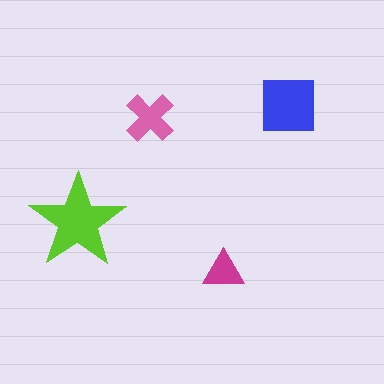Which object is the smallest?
The magenta triangle.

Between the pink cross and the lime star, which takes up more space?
The lime star.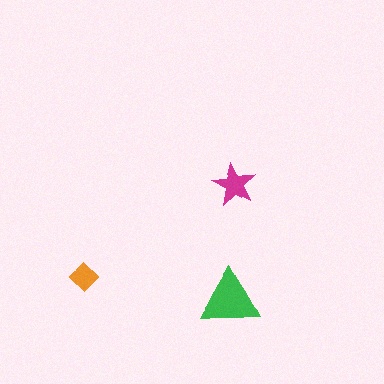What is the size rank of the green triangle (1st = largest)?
1st.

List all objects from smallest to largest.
The orange diamond, the magenta star, the green triangle.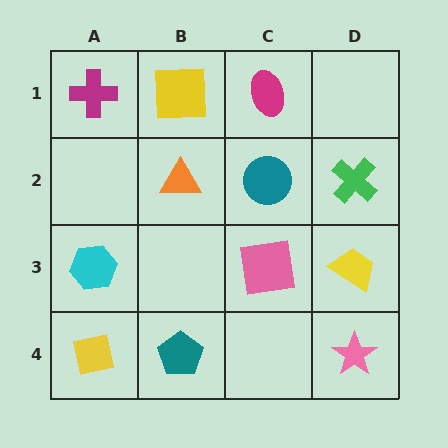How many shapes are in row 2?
3 shapes.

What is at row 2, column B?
An orange triangle.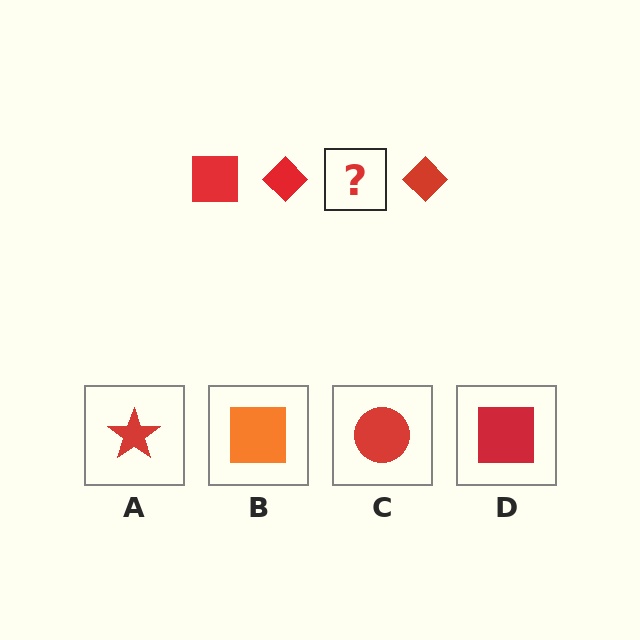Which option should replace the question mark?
Option D.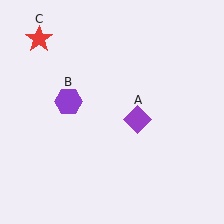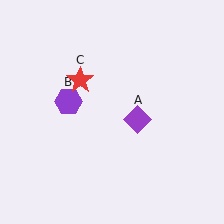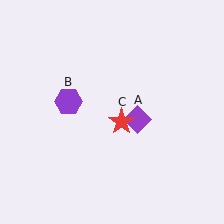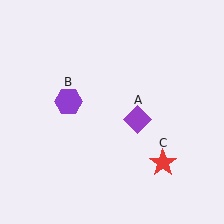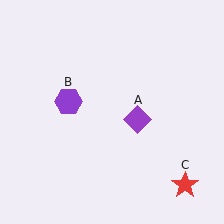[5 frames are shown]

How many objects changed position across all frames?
1 object changed position: red star (object C).